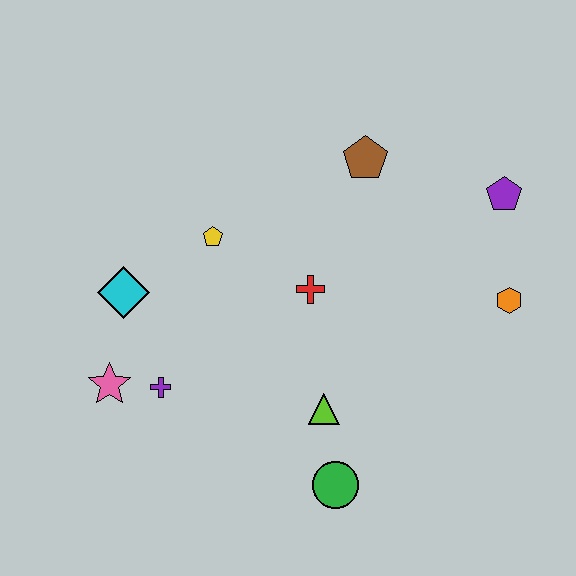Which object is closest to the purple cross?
The pink star is closest to the purple cross.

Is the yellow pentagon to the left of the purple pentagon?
Yes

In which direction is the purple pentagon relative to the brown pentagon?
The purple pentagon is to the right of the brown pentagon.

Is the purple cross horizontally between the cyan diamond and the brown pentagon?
Yes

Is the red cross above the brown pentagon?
No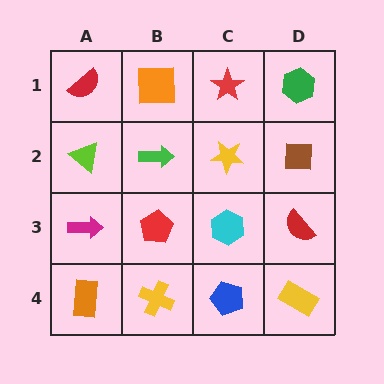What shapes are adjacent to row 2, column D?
A green hexagon (row 1, column D), a red semicircle (row 3, column D), a yellow star (row 2, column C).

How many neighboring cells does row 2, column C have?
4.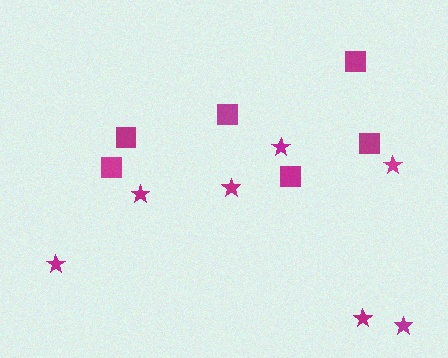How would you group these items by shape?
There are 2 groups: one group of squares (6) and one group of stars (7).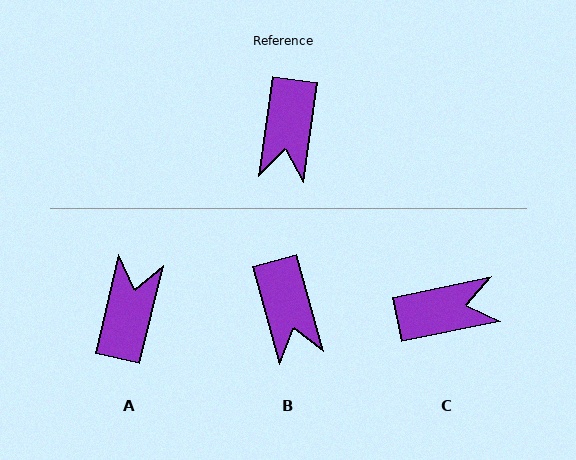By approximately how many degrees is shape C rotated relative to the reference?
Approximately 109 degrees counter-clockwise.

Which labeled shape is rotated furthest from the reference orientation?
A, about 174 degrees away.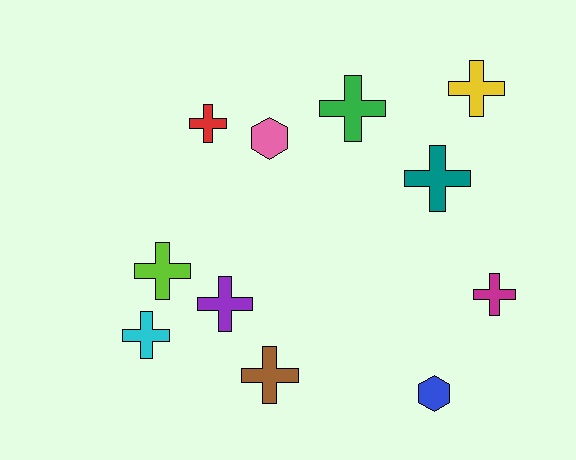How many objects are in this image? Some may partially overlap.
There are 11 objects.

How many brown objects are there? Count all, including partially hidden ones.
There is 1 brown object.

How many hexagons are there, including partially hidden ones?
There are 2 hexagons.